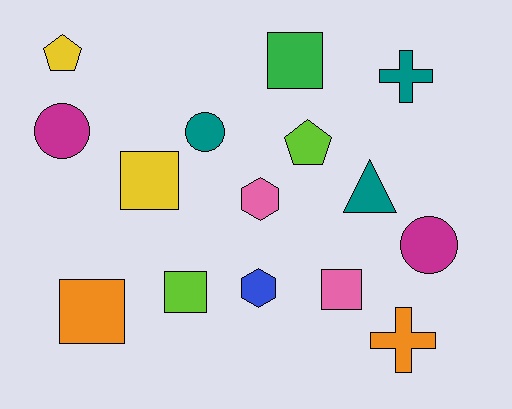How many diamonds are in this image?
There are no diamonds.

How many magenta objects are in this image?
There are 2 magenta objects.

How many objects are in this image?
There are 15 objects.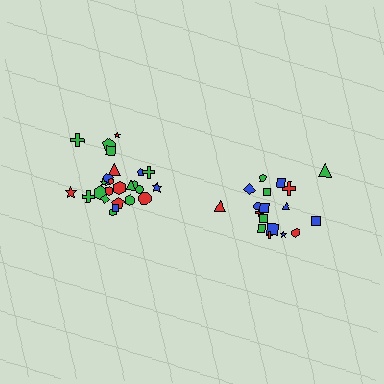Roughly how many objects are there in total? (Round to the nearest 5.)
Roughly 45 objects in total.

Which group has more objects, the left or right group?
The left group.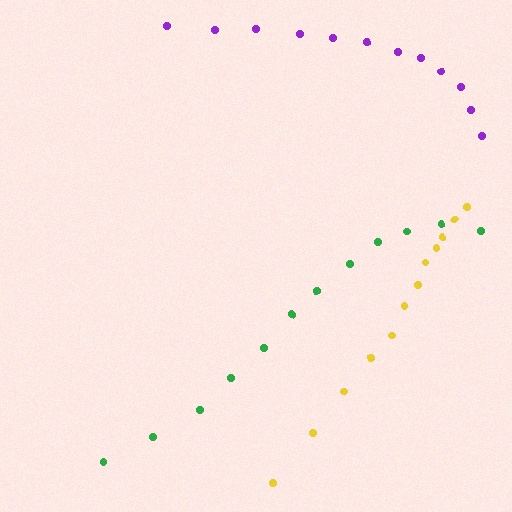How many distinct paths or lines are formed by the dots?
There are 3 distinct paths.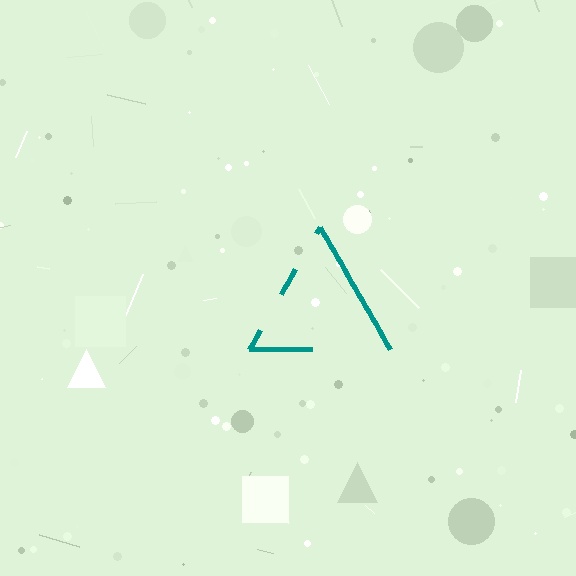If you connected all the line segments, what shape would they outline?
They would outline a triangle.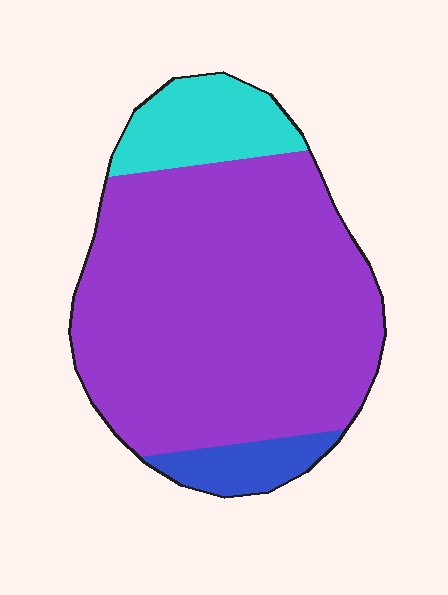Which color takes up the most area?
Purple, at roughly 80%.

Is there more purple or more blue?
Purple.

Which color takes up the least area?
Blue, at roughly 10%.